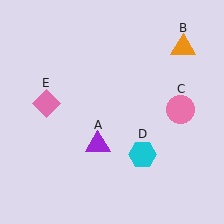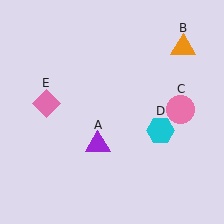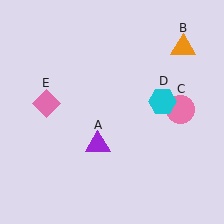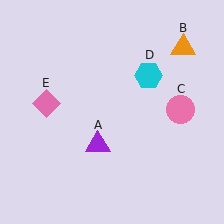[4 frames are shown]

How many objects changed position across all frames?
1 object changed position: cyan hexagon (object D).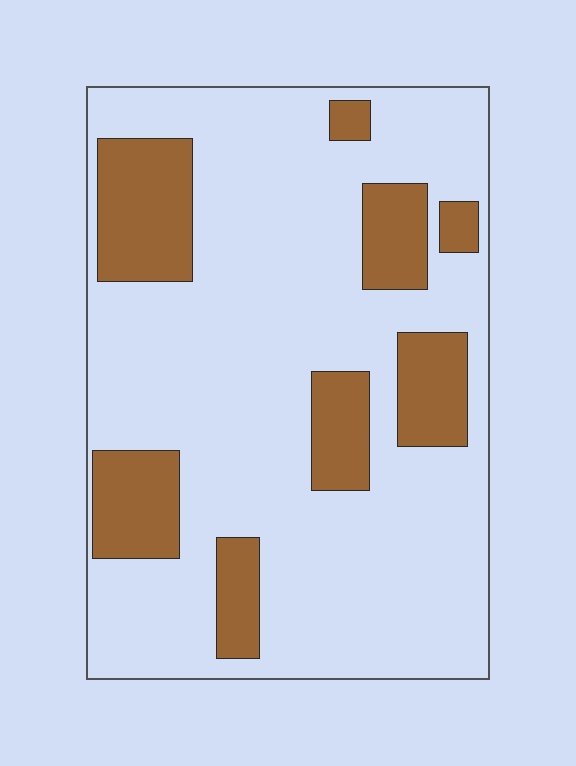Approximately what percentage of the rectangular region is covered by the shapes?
Approximately 25%.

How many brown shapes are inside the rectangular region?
8.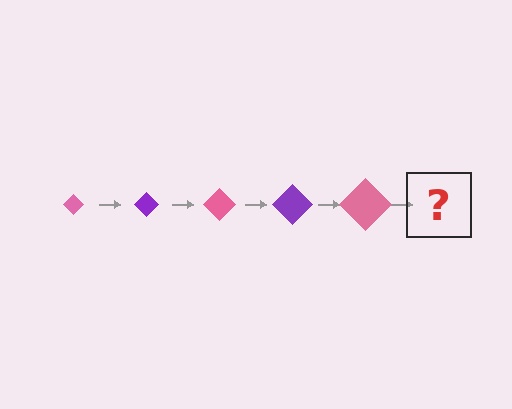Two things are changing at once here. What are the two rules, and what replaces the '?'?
The two rules are that the diamond grows larger each step and the color cycles through pink and purple. The '?' should be a purple diamond, larger than the previous one.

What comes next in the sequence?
The next element should be a purple diamond, larger than the previous one.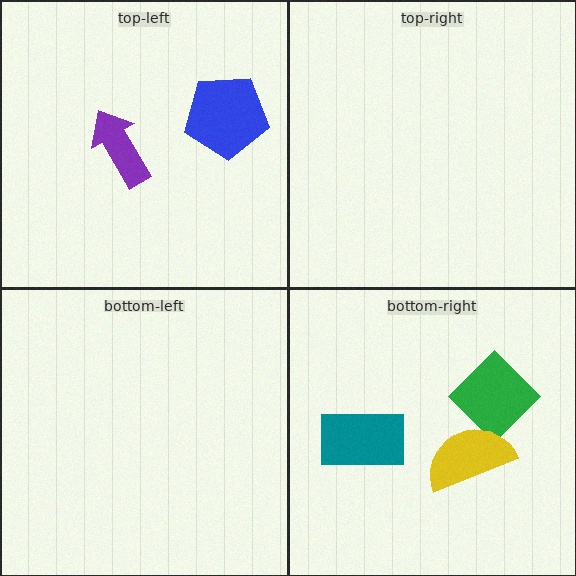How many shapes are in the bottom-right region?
3.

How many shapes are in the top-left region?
2.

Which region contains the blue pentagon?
The top-left region.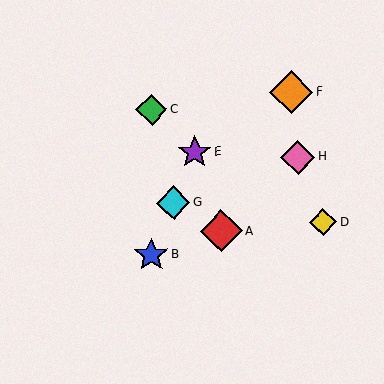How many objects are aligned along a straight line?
3 objects (B, E, G) are aligned along a straight line.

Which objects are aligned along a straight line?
Objects B, E, G are aligned along a straight line.